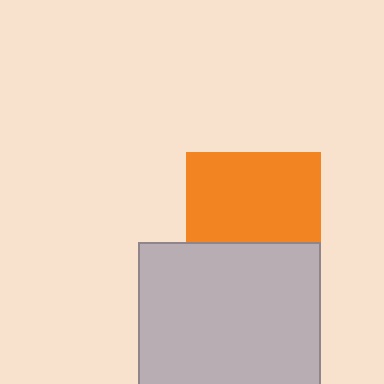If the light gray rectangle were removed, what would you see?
You would see the complete orange square.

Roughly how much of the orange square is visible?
Most of it is visible (roughly 67%).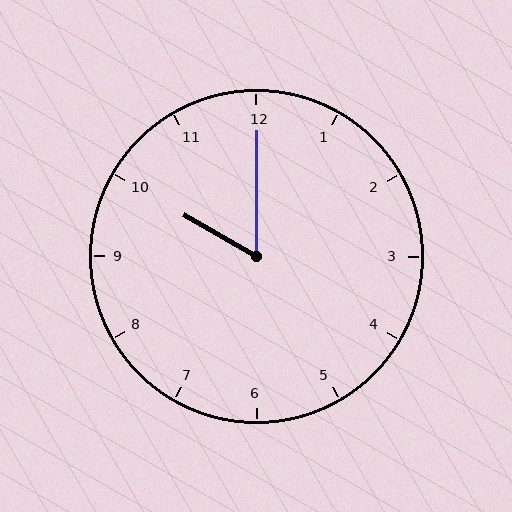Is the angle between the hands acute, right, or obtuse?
It is acute.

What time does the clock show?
10:00.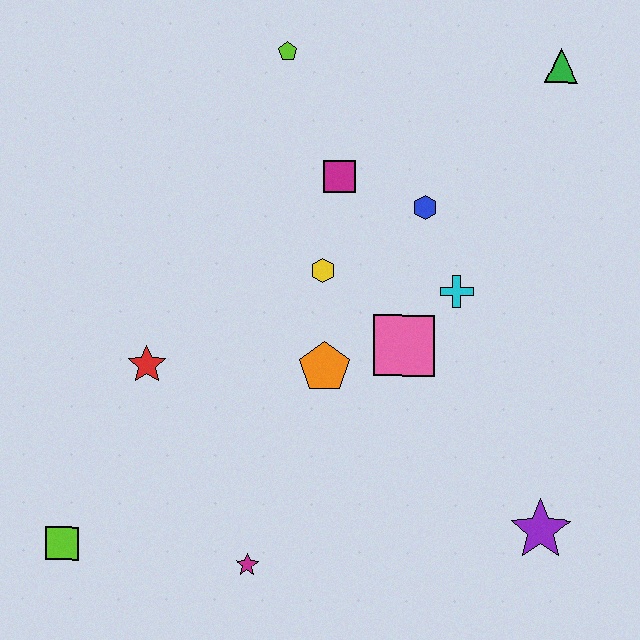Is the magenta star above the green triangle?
No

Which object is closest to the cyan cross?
The pink square is closest to the cyan cross.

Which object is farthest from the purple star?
The lime pentagon is farthest from the purple star.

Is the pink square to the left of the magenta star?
No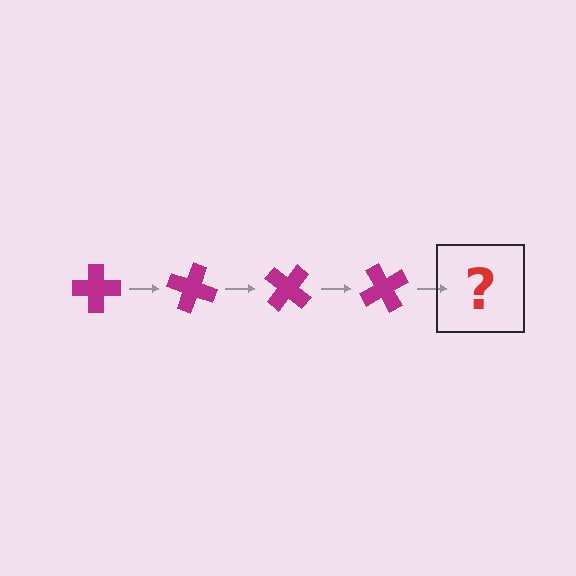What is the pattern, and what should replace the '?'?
The pattern is that the cross rotates 20 degrees each step. The '?' should be a magenta cross rotated 80 degrees.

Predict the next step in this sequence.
The next step is a magenta cross rotated 80 degrees.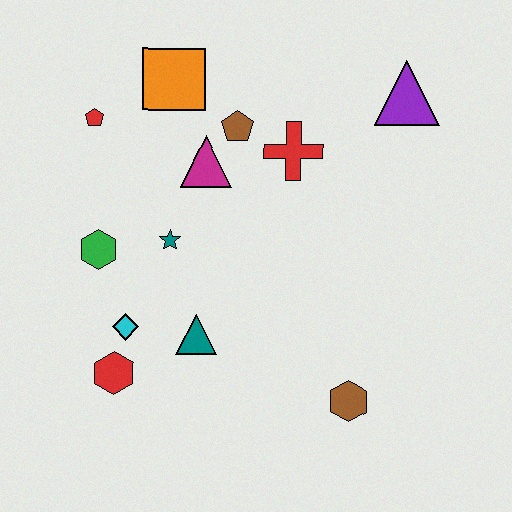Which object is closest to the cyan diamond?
The red hexagon is closest to the cyan diamond.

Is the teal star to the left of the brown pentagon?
Yes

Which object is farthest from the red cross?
The red hexagon is farthest from the red cross.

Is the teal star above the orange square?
No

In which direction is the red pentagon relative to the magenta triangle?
The red pentagon is to the left of the magenta triangle.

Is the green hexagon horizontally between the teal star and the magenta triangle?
No